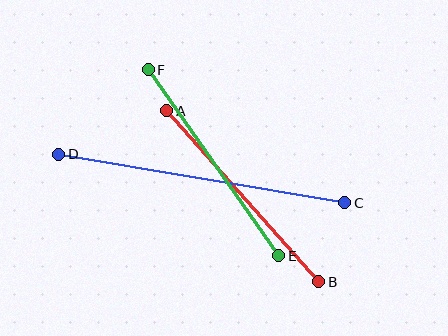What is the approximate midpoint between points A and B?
The midpoint is at approximately (243, 196) pixels.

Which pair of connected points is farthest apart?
Points C and D are farthest apart.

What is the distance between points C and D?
The distance is approximately 290 pixels.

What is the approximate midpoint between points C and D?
The midpoint is at approximately (202, 179) pixels.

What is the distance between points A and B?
The distance is approximately 229 pixels.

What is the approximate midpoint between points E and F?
The midpoint is at approximately (213, 163) pixels.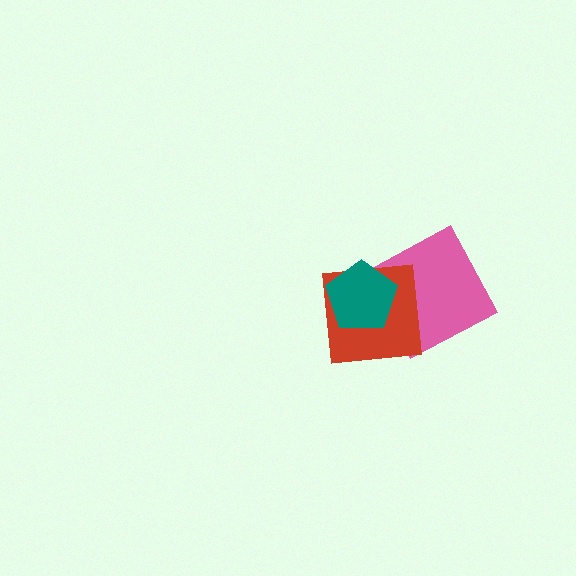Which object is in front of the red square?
The teal pentagon is in front of the red square.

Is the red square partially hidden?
Yes, it is partially covered by another shape.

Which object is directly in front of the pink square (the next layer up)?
The red square is directly in front of the pink square.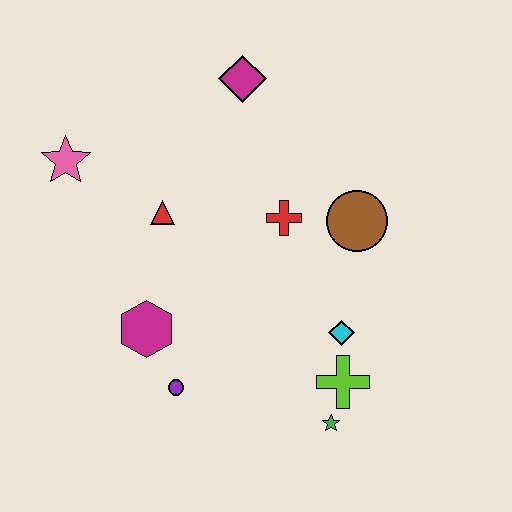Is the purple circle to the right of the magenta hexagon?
Yes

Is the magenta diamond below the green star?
No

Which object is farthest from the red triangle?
The green star is farthest from the red triangle.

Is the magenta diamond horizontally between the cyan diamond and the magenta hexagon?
Yes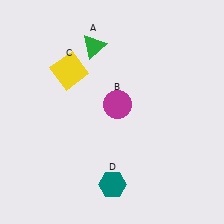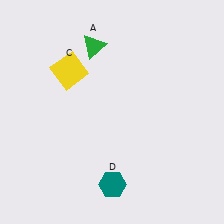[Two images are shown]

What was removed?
The magenta circle (B) was removed in Image 2.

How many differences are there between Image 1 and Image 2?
There is 1 difference between the two images.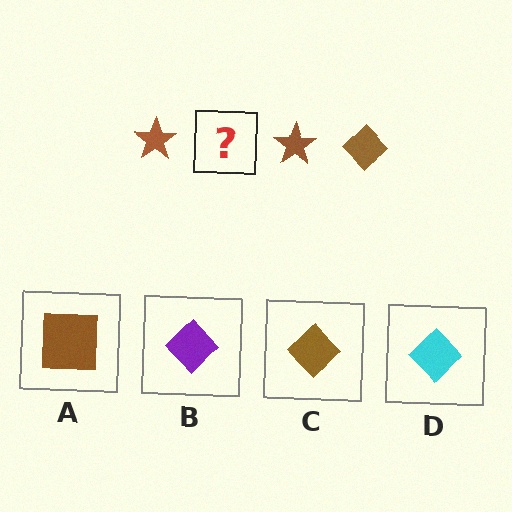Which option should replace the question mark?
Option C.